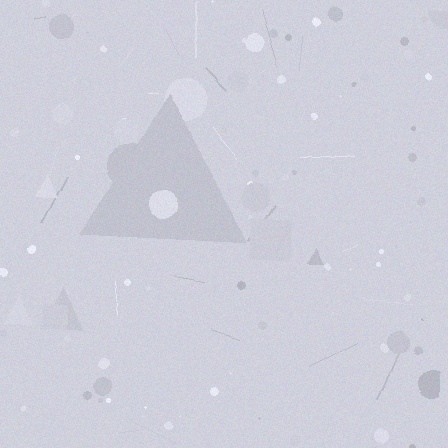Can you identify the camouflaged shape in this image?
The camouflaged shape is a triangle.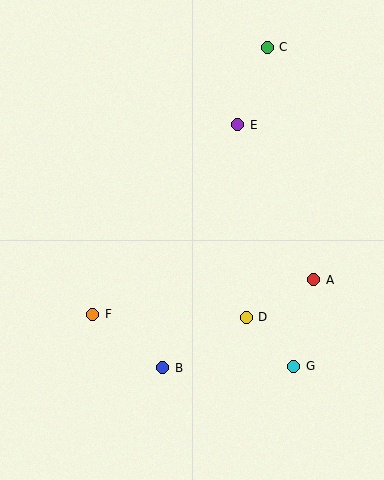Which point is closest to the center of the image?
Point D at (246, 317) is closest to the center.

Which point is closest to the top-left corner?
Point E is closest to the top-left corner.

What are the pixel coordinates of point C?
Point C is at (267, 47).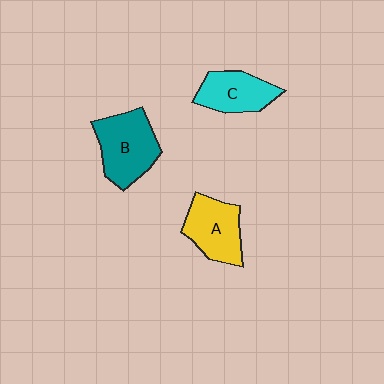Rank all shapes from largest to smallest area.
From largest to smallest: B (teal), A (yellow), C (cyan).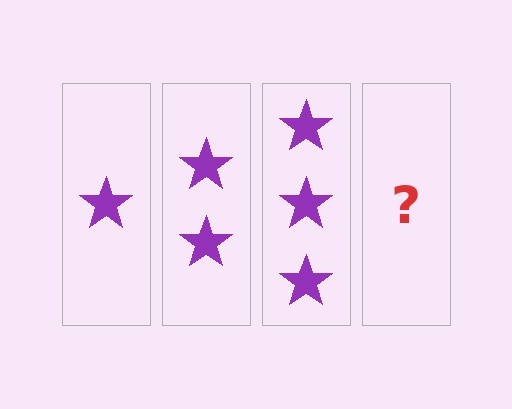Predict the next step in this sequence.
The next step is 4 stars.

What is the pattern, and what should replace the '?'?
The pattern is that each step adds one more star. The '?' should be 4 stars.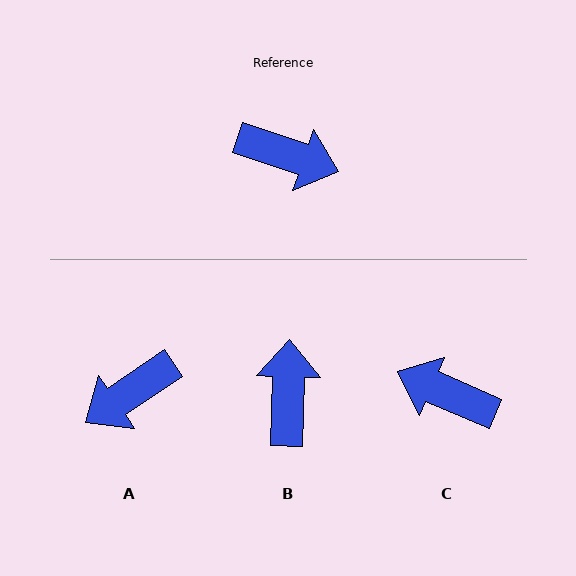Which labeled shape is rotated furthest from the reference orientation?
C, about 175 degrees away.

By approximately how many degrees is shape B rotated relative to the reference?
Approximately 107 degrees counter-clockwise.